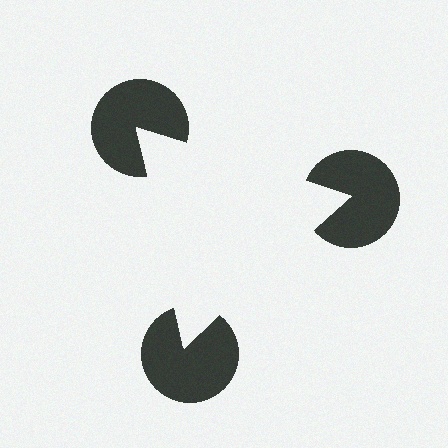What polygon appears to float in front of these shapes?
An illusory triangle — its edges are inferred from the aligned wedge cuts in the pac-man discs, not physically drawn.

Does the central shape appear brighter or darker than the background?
It typically appears slightly brighter than the background, even though no actual brightness change is drawn.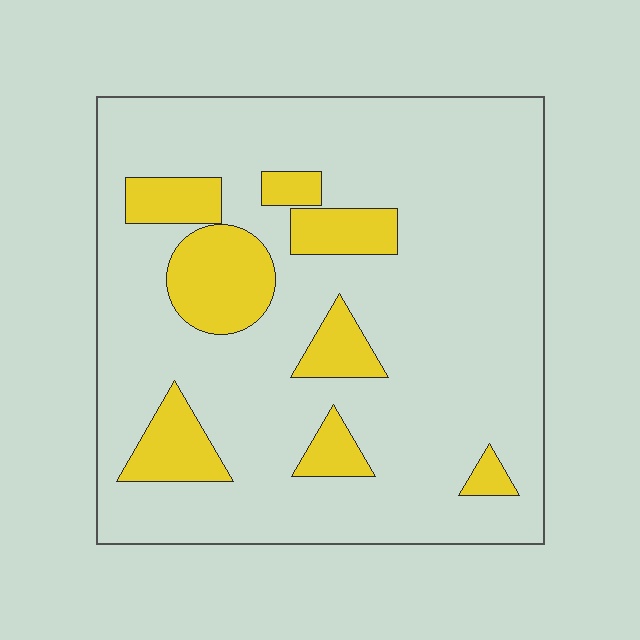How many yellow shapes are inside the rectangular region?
8.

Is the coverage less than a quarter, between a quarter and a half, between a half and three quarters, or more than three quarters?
Less than a quarter.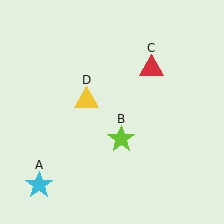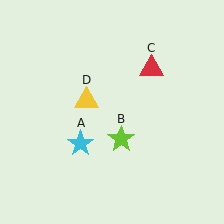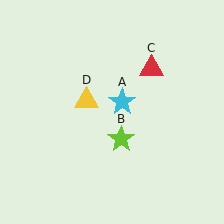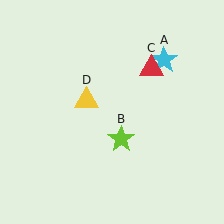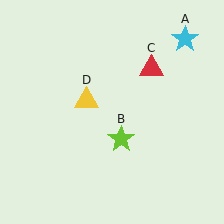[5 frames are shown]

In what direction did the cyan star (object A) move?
The cyan star (object A) moved up and to the right.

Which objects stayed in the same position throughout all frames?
Lime star (object B) and red triangle (object C) and yellow triangle (object D) remained stationary.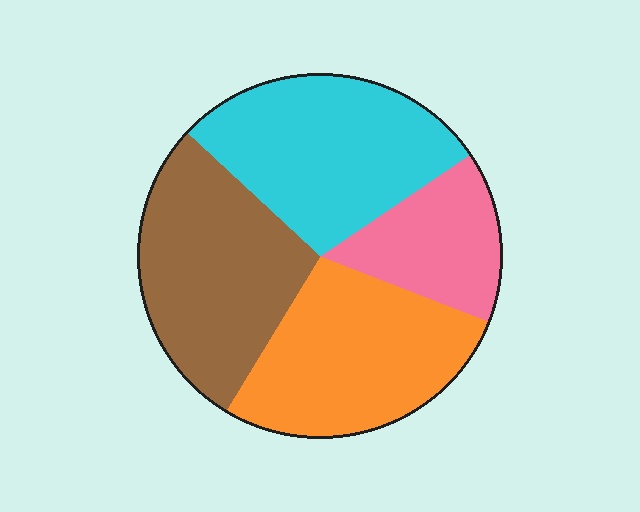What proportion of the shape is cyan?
Cyan covers around 30% of the shape.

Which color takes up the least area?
Pink, at roughly 15%.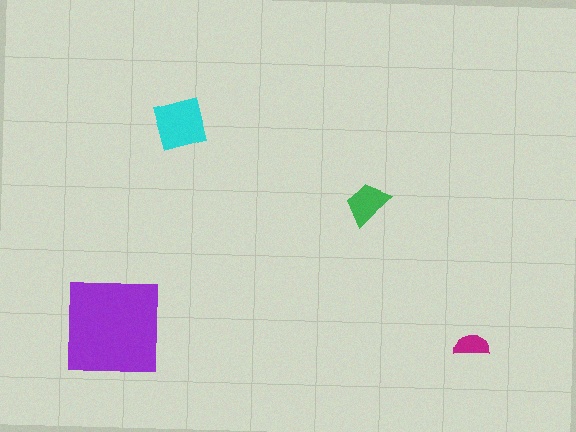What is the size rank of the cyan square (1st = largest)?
2nd.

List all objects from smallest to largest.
The magenta semicircle, the green trapezoid, the cyan square, the purple square.